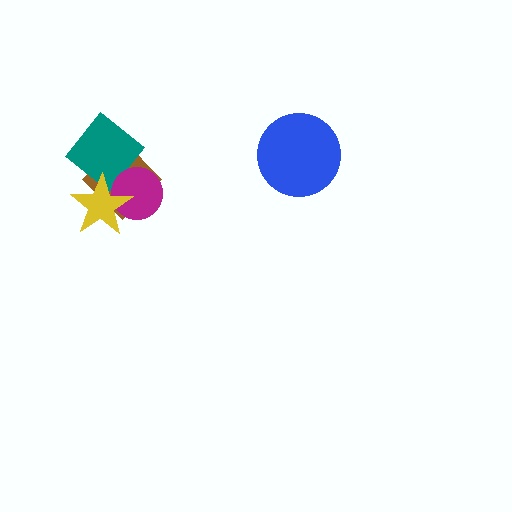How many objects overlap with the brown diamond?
3 objects overlap with the brown diamond.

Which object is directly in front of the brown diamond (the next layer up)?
The teal diamond is directly in front of the brown diamond.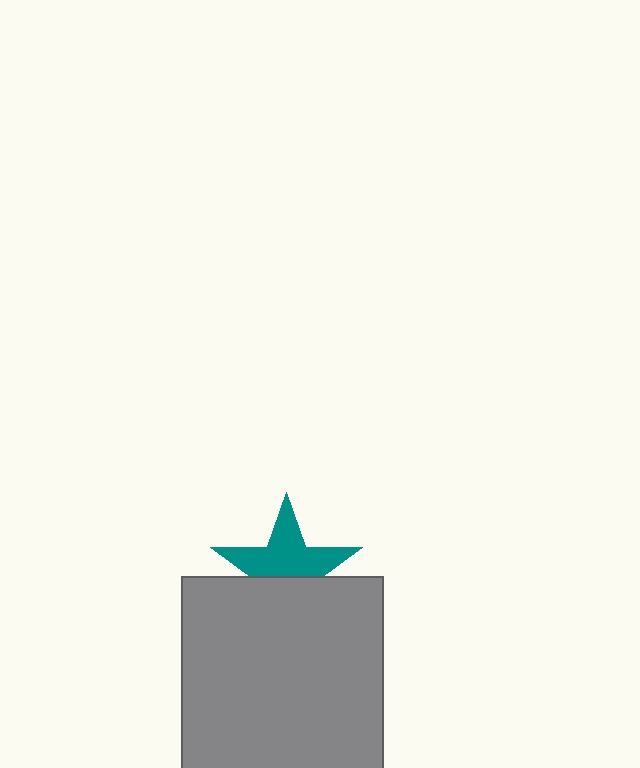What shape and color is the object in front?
The object in front is a gray rectangle.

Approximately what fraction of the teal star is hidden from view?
Roughly 42% of the teal star is hidden behind the gray rectangle.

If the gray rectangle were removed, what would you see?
You would see the complete teal star.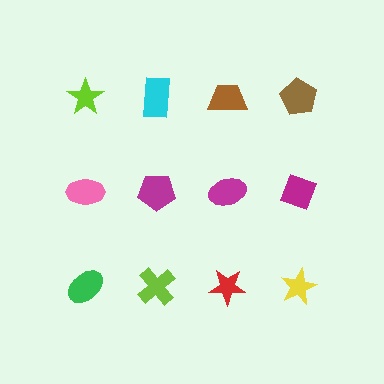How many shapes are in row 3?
4 shapes.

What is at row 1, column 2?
A cyan rectangle.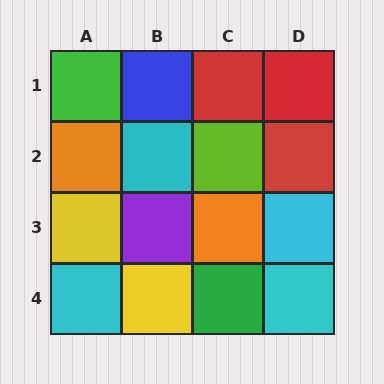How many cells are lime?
1 cell is lime.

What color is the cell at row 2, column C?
Lime.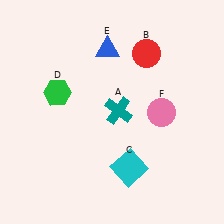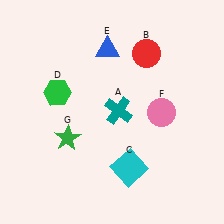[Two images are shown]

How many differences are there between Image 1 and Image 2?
There is 1 difference between the two images.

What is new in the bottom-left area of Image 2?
A green star (G) was added in the bottom-left area of Image 2.